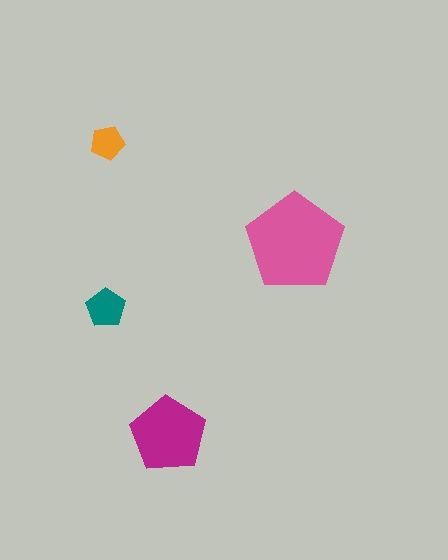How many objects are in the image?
There are 4 objects in the image.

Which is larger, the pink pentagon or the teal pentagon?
The pink one.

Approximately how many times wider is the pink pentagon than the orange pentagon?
About 3 times wider.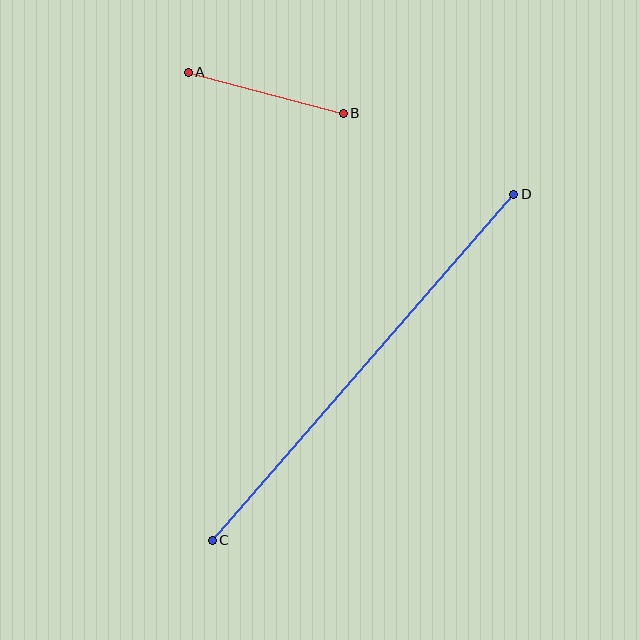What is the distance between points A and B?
The distance is approximately 161 pixels.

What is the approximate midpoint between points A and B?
The midpoint is at approximately (266, 93) pixels.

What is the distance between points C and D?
The distance is approximately 459 pixels.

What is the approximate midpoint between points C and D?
The midpoint is at approximately (363, 367) pixels.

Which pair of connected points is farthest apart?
Points C and D are farthest apart.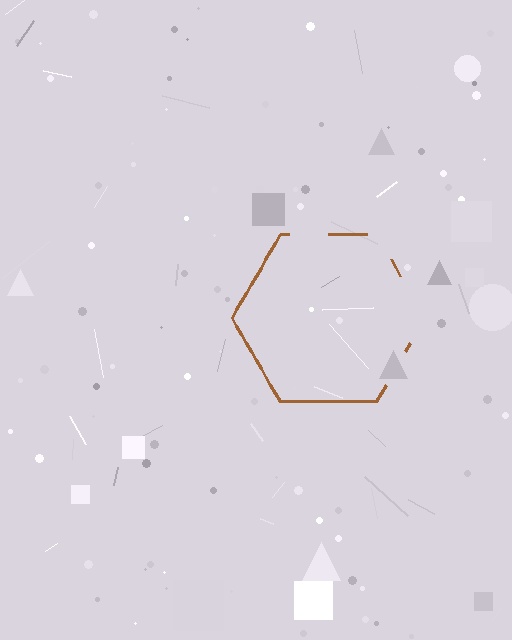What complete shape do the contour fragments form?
The contour fragments form a hexagon.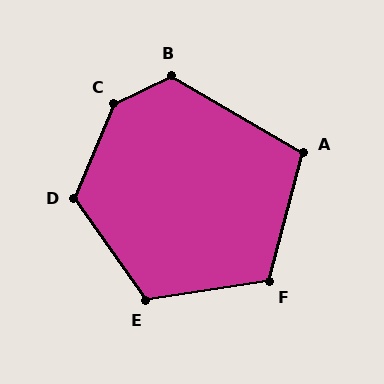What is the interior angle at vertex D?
Approximately 122 degrees (obtuse).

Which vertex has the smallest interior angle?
A, at approximately 106 degrees.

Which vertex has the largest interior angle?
C, at approximately 138 degrees.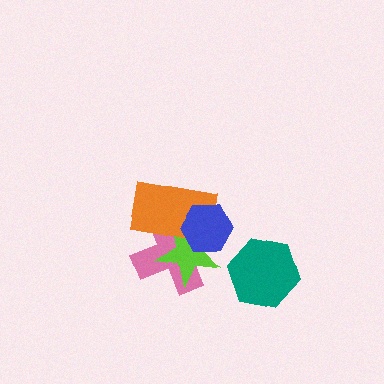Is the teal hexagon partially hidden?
No, no other shape covers it.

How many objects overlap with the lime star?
3 objects overlap with the lime star.